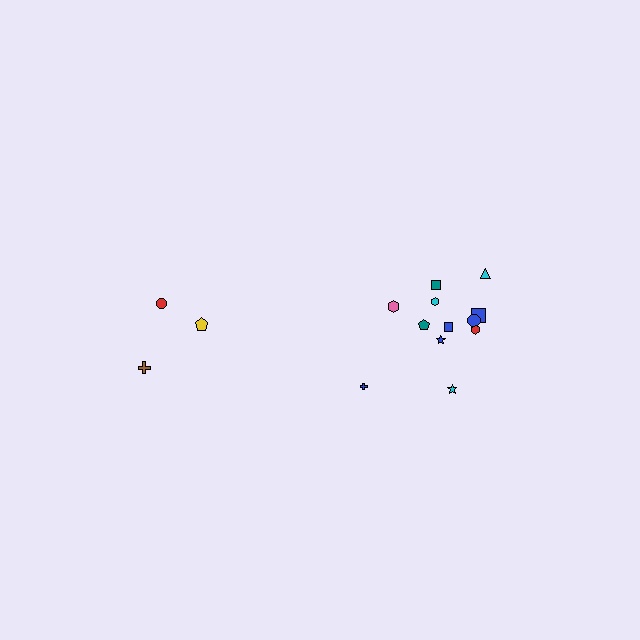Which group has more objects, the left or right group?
The right group.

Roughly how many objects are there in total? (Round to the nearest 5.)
Roughly 15 objects in total.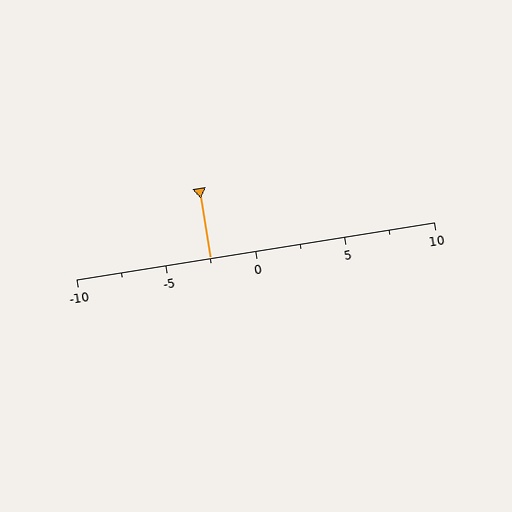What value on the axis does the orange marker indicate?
The marker indicates approximately -2.5.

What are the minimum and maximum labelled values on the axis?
The axis runs from -10 to 10.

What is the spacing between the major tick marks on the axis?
The major ticks are spaced 5 apart.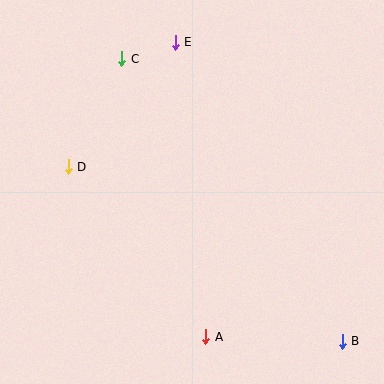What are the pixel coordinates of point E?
Point E is at (175, 42).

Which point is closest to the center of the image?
Point D at (68, 167) is closest to the center.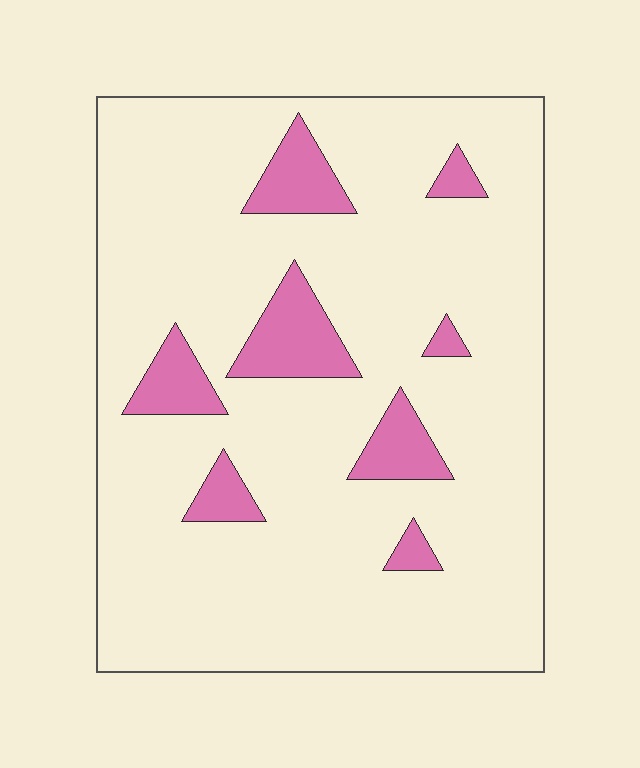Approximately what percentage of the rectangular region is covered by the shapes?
Approximately 15%.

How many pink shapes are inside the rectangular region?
8.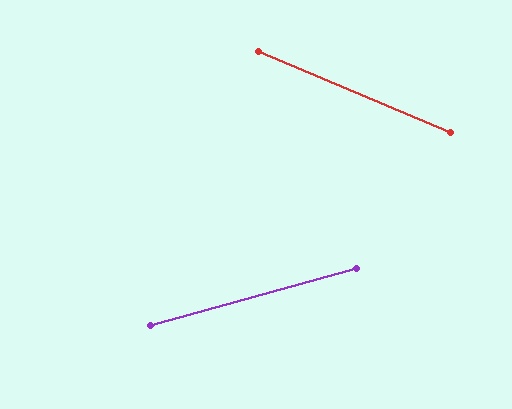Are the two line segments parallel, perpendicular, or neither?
Neither parallel nor perpendicular — they differ by about 38°.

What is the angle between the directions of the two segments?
Approximately 38 degrees.